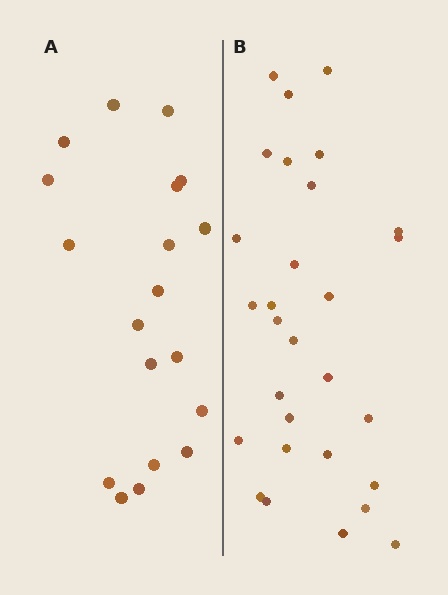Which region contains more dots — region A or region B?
Region B (the right region) has more dots.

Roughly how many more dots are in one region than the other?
Region B has roughly 10 or so more dots than region A.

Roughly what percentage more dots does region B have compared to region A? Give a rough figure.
About 55% more.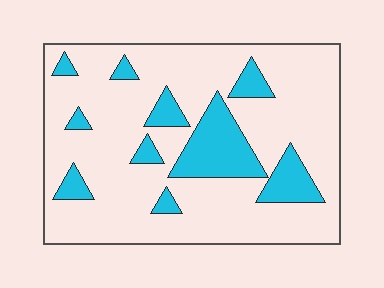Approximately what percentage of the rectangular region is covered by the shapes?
Approximately 20%.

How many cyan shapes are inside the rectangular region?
10.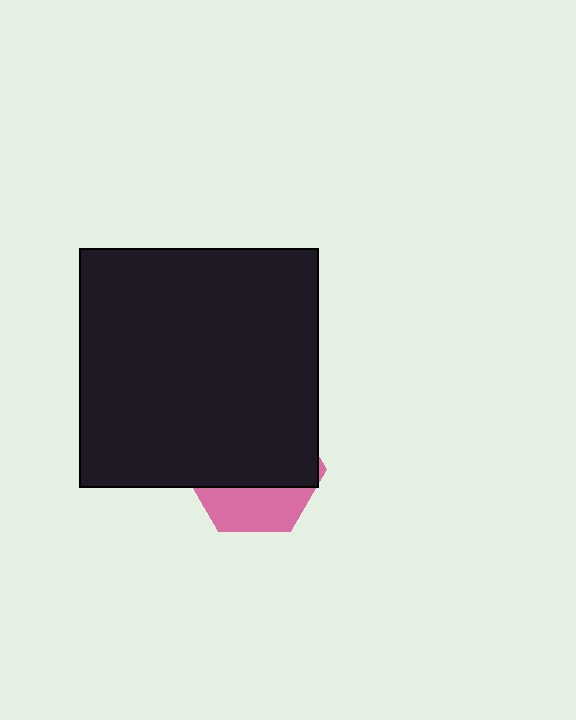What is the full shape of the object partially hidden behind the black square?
The partially hidden object is a pink hexagon.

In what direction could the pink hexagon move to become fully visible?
The pink hexagon could move down. That would shift it out from behind the black square entirely.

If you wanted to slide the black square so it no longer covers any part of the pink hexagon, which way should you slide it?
Slide it up — that is the most direct way to separate the two shapes.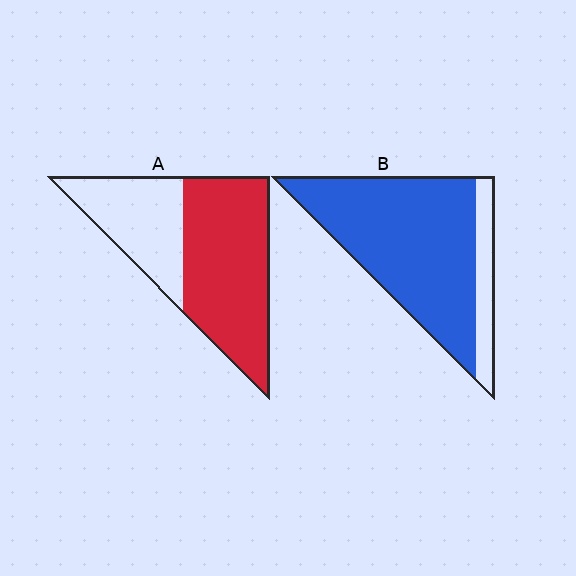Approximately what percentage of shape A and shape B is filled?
A is approximately 65% and B is approximately 85%.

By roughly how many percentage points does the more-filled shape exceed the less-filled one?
By roughly 20 percentage points (B over A).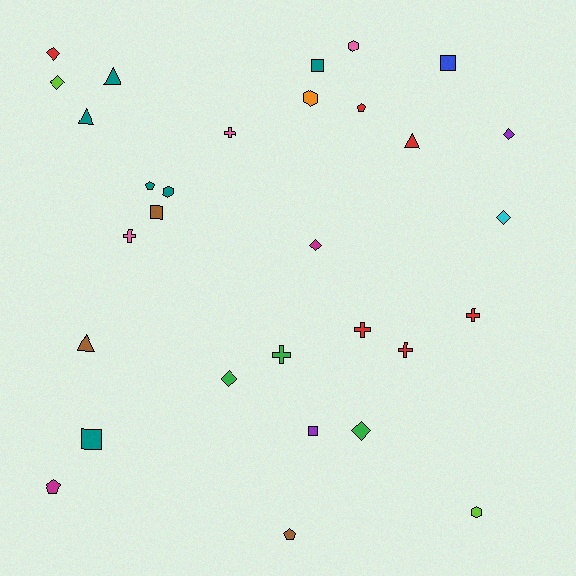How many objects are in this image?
There are 30 objects.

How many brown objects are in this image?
There are 3 brown objects.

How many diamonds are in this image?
There are 7 diamonds.